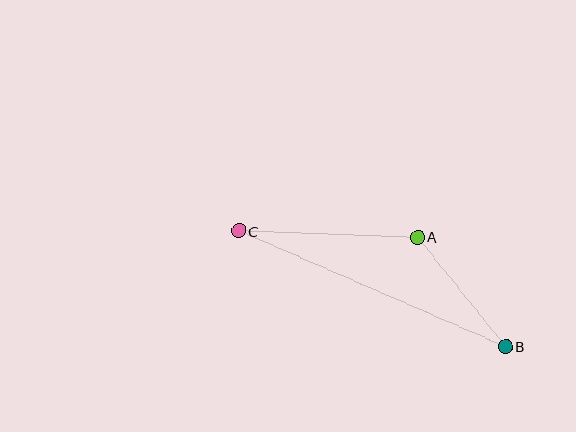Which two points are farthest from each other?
Points B and C are farthest from each other.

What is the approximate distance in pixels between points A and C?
The distance between A and C is approximately 179 pixels.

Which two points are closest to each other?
Points A and B are closest to each other.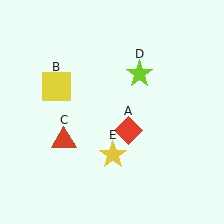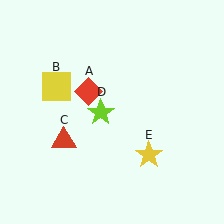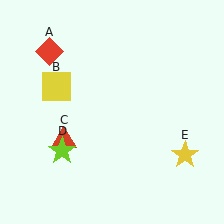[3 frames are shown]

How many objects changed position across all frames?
3 objects changed position: red diamond (object A), lime star (object D), yellow star (object E).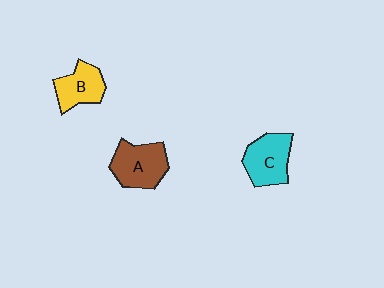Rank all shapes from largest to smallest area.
From largest to smallest: A (brown), C (cyan), B (yellow).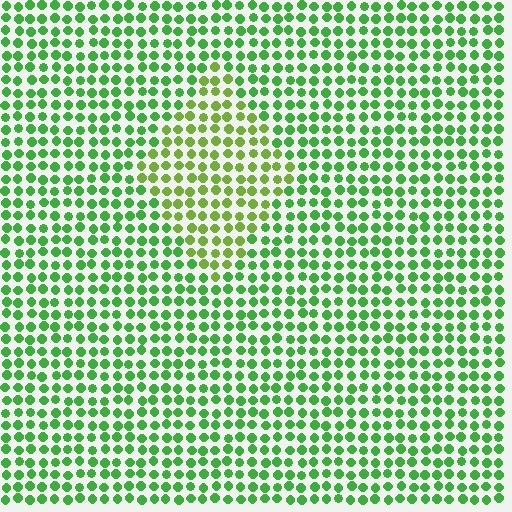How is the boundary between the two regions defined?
The boundary is defined purely by a slight shift in hue (about 30 degrees). Spacing, size, and orientation are identical on both sides.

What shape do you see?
I see a diamond.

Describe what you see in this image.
The image is filled with small green elements in a uniform arrangement. A diamond-shaped region is visible where the elements are tinted to a slightly different hue, forming a subtle color boundary.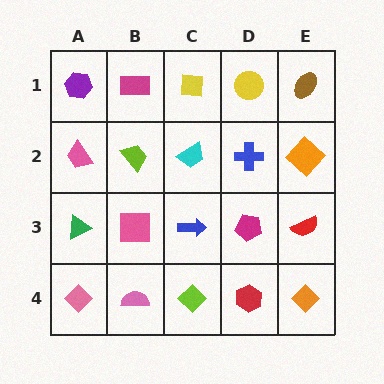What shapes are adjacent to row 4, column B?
A pink square (row 3, column B), a pink diamond (row 4, column A), a lime diamond (row 4, column C).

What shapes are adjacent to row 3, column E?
An orange diamond (row 2, column E), an orange diamond (row 4, column E), a magenta pentagon (row 3, column D).